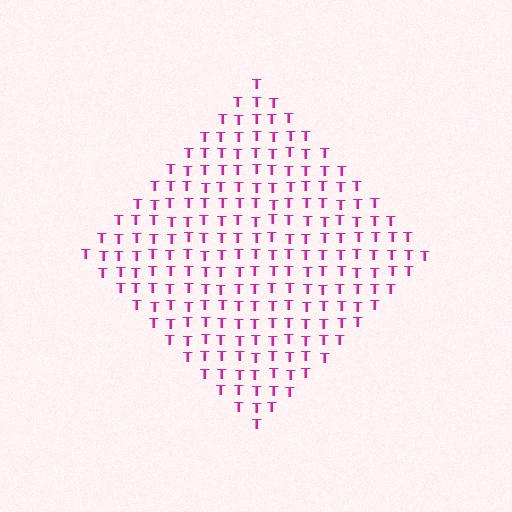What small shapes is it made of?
It is made of small letter T's.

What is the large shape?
The large shape is a diamond.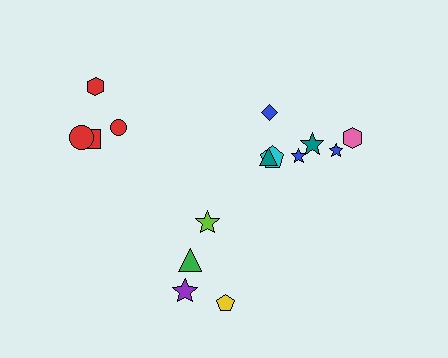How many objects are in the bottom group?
There are 4 objects.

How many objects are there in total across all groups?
There are 15 objects.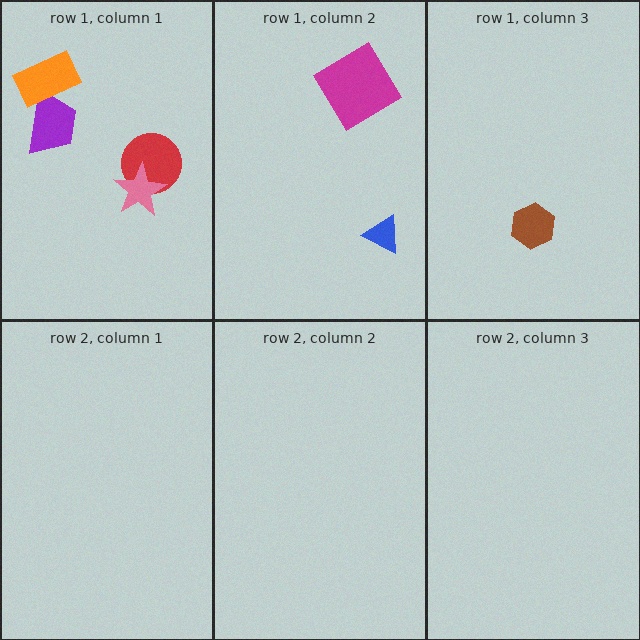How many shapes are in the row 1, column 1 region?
4.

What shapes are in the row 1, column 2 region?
The magenta diamond, the blue triangle.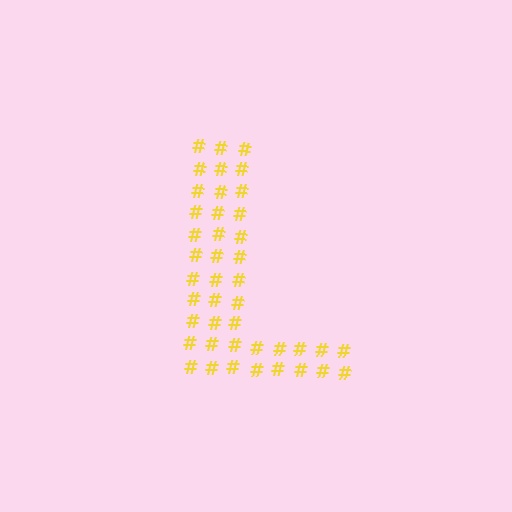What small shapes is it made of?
It is made of small hash symbols.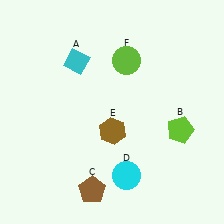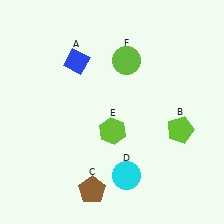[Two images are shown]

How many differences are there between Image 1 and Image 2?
There are 2 differences between the two images.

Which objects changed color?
A changed from cyan to blue. E changed from brown to lime.